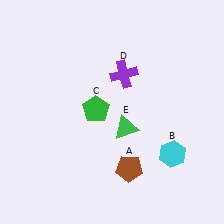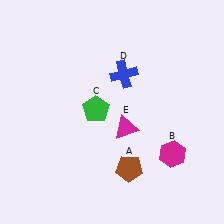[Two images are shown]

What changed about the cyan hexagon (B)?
In Image 1, B is cyan. In Image 2, it changed to magenta.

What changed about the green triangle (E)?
In Image 1, E is green. In Image 2, it changed to magenta.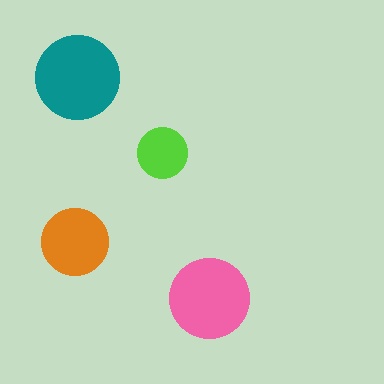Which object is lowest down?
The pink circle is bottommost.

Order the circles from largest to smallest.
the teal one, the pink one, the orange one, the lime one.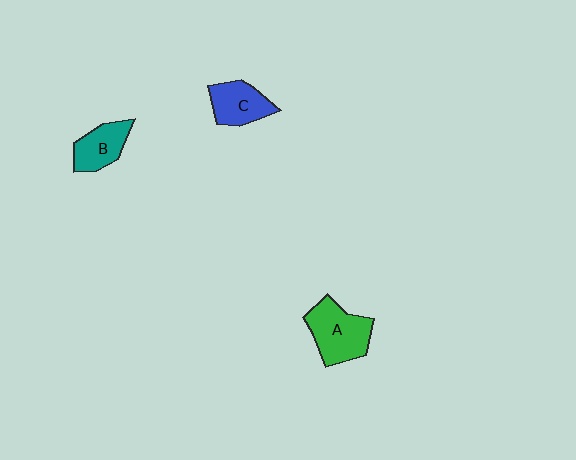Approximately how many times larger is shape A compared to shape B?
Approximately 1.5 times.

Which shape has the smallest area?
Shape B (teal).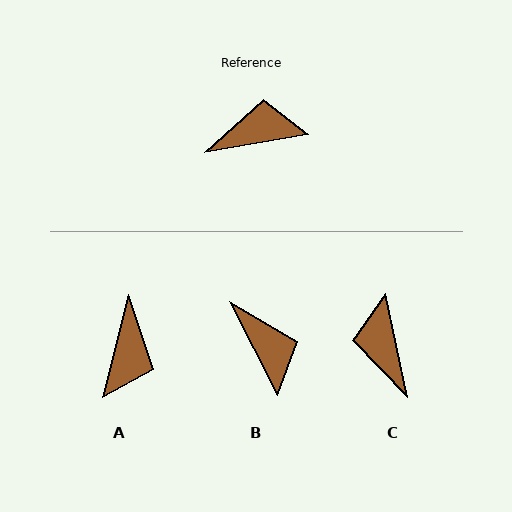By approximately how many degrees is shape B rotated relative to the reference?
Approximately 73 degrees clockwise.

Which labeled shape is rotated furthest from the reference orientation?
A, about 114 degrees away.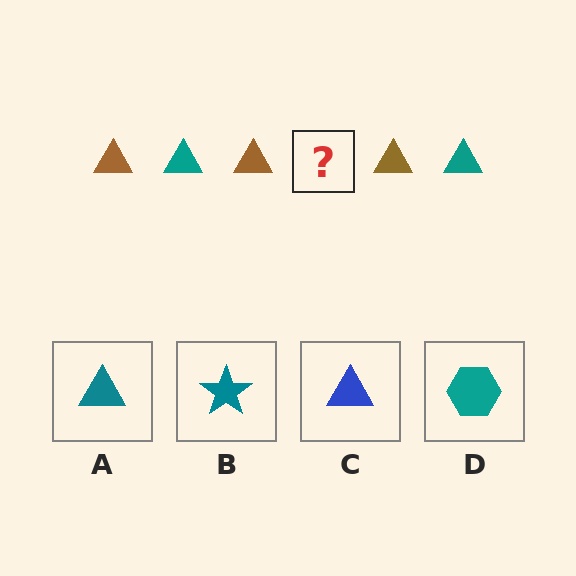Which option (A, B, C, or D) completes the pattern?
A.